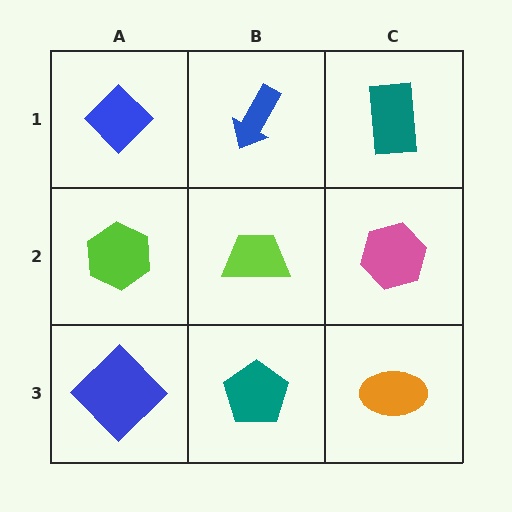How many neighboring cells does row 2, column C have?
3.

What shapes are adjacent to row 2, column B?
A blue arrow (row 1, column B), a teal pentagon (row 3, column B), a lime hexagon (row 2, column A), a pink hexagon (row 2, column C).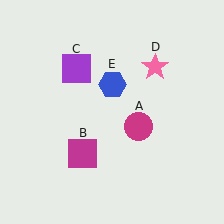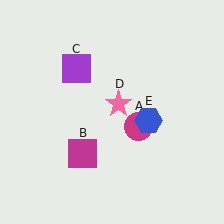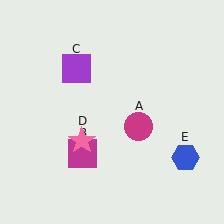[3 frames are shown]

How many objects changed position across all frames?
2 objects changed position: pink star (object D), blue hexagon (object E).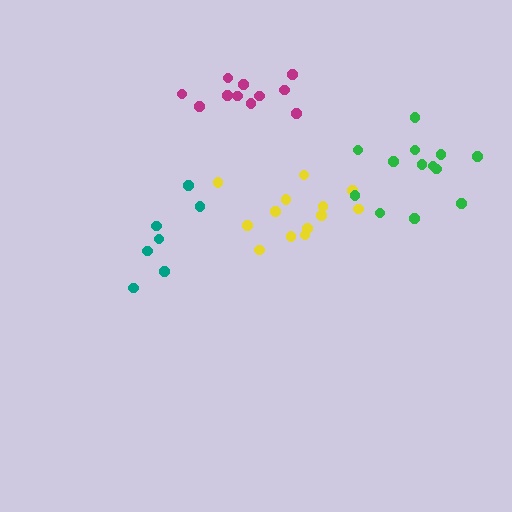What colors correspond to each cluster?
The clusters are colored: yellow, magenta, green, teal.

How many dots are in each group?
Group 1: 13 dots, Group 2: 11 dots, Group 3: 13 dots, Group 4: 7 dots (44 total).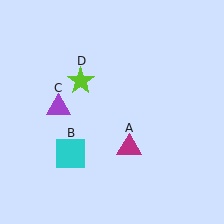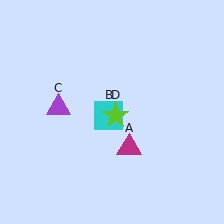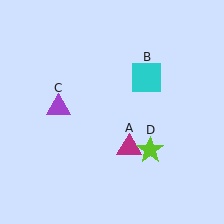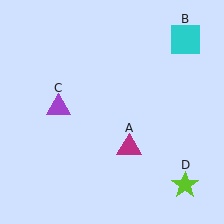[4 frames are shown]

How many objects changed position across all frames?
2 objects changed position: cyan square (object B), lime star (object D).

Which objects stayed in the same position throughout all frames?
Magenta triangle (object A) and purple triangle (object C) remained stationary.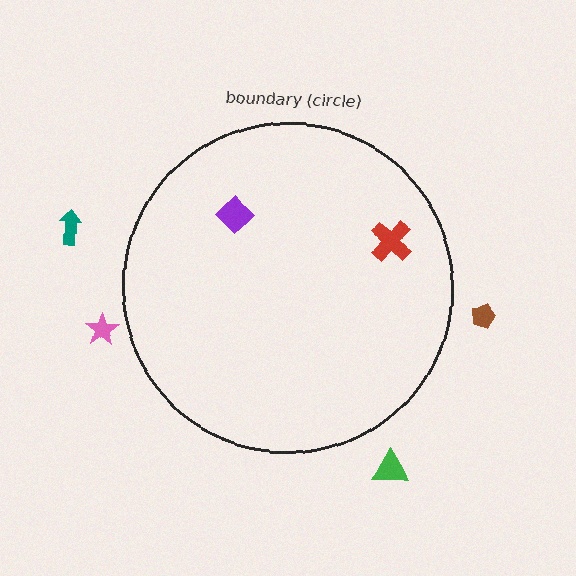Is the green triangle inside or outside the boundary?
Outside.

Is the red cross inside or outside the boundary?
Inside.